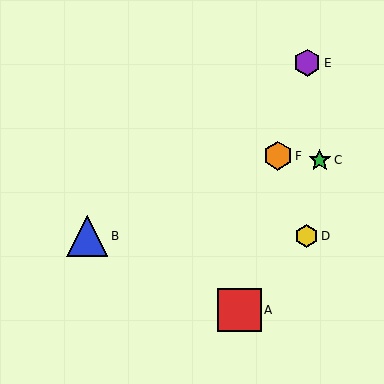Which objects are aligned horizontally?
Objects B, D are aligned horizontally.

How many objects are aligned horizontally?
2 objects (B, D) are aligned horizontally.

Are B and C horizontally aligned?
No, B is at y≈236 and C is at y≈160.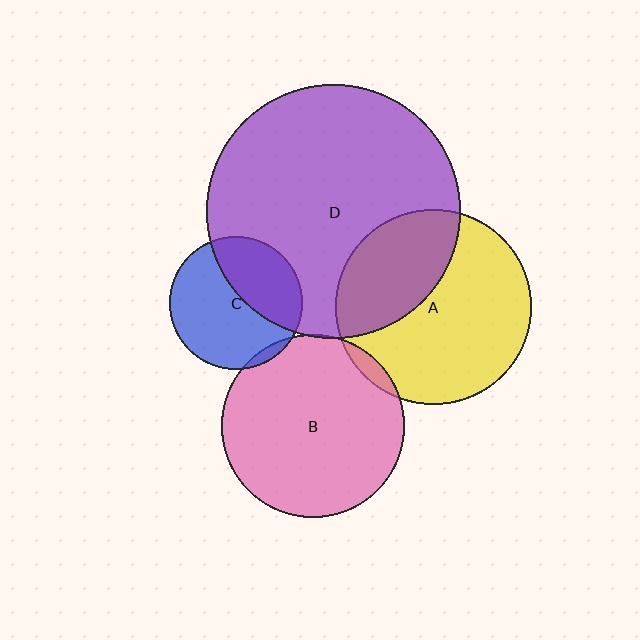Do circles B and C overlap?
Yes.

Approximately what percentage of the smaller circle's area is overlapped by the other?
Approximately 5%.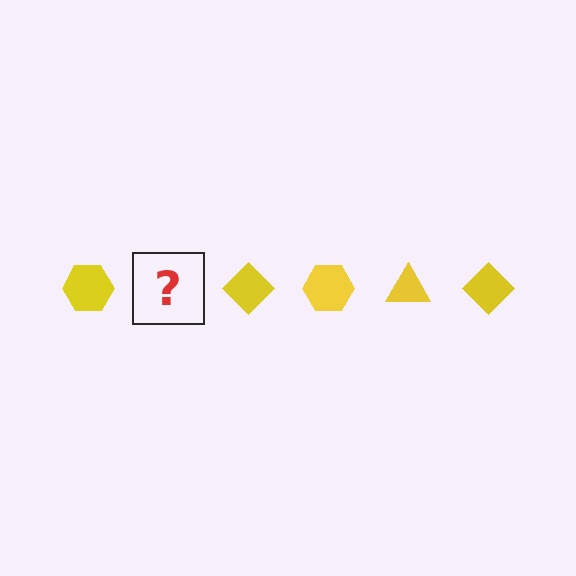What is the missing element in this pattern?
The missing element is a yellow triangle.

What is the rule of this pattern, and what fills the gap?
The rule is that the pattern cycles through hexagon, triangle, diamond shapes in yellow. The gap should be filled with a yellow triangle.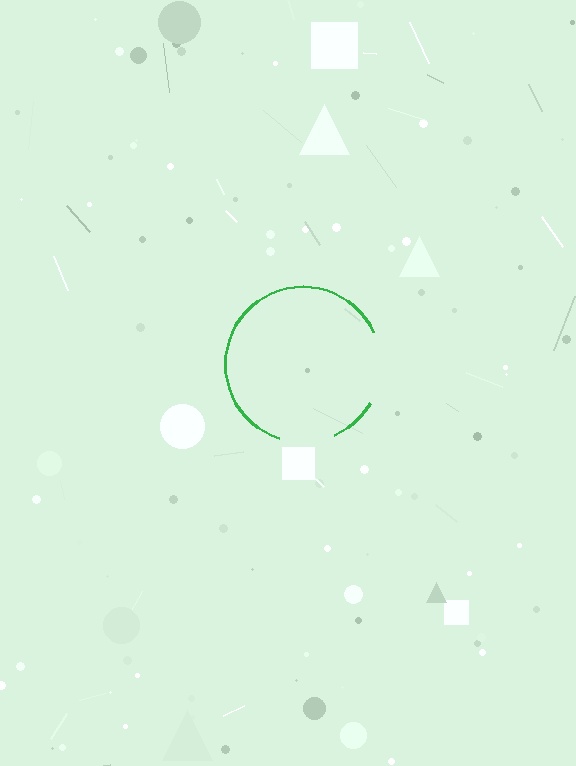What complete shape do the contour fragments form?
The contour fragments form a circle.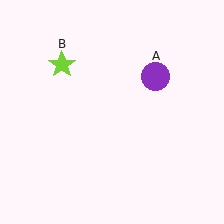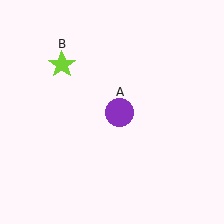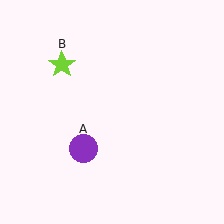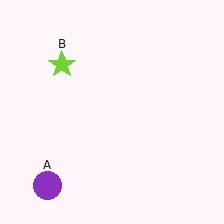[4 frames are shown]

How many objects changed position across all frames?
1 object changed position: purple circle (object A).